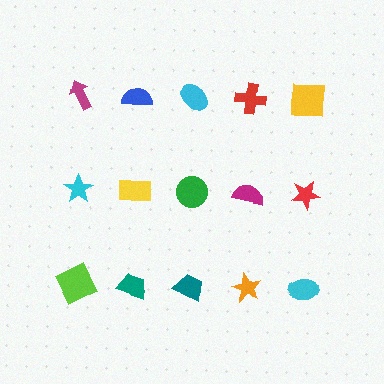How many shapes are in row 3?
5 shapes.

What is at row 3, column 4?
An orange star.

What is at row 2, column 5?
A red star.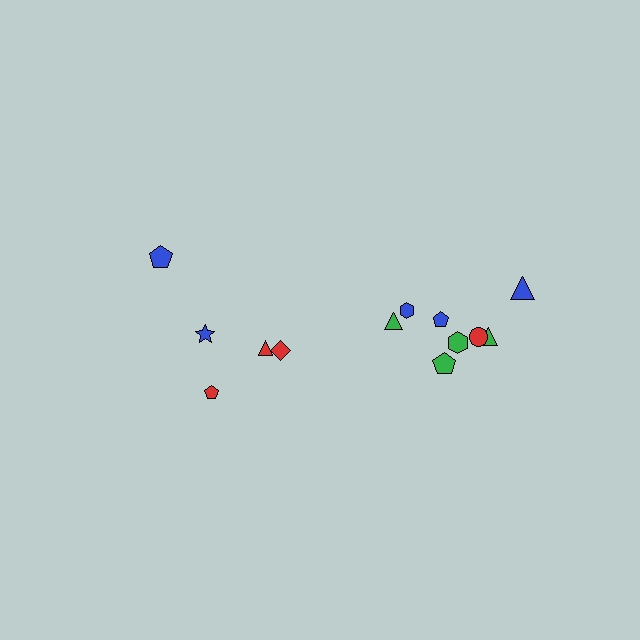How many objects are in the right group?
There are 8 objects.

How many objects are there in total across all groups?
There are 13 objects.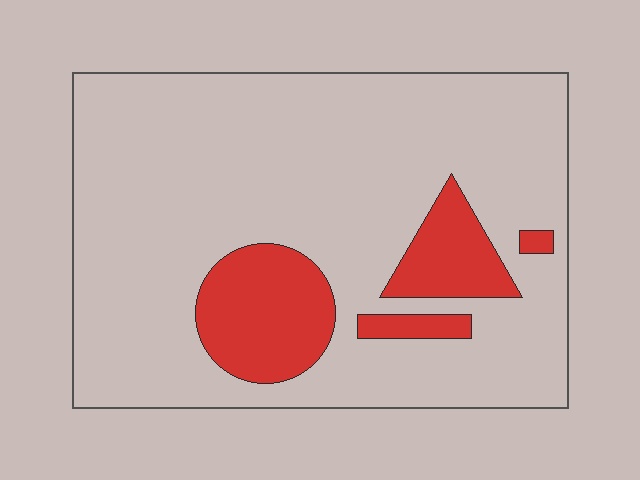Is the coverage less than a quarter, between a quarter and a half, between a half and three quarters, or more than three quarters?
Less than a quarter.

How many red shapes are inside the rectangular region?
4.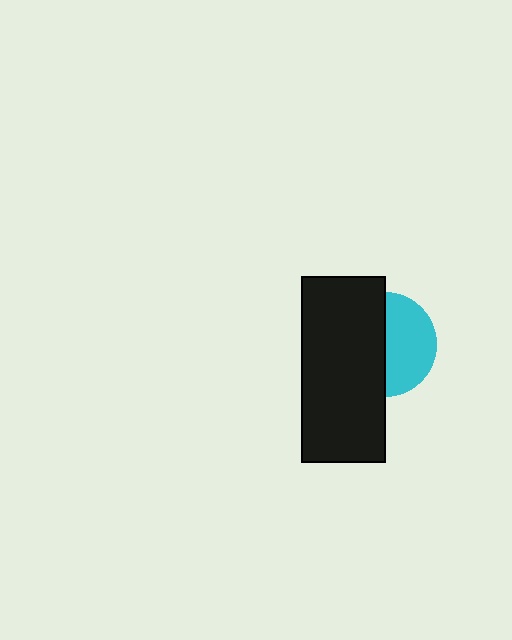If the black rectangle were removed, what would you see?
You would see the complete cyan circle.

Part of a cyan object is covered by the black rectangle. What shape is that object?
It is a circle.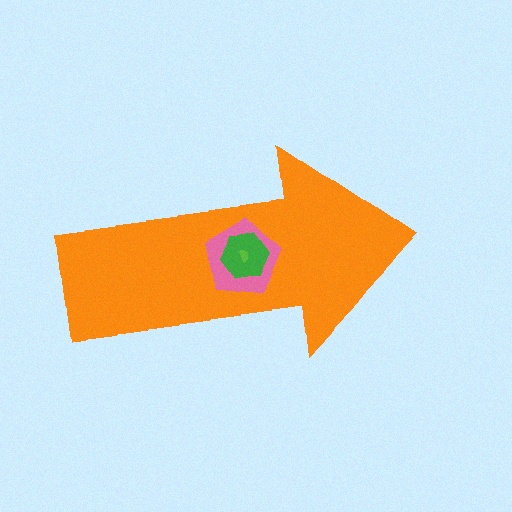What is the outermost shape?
The orange arrow.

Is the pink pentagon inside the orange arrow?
Yes.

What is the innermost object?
The lime semicircle.